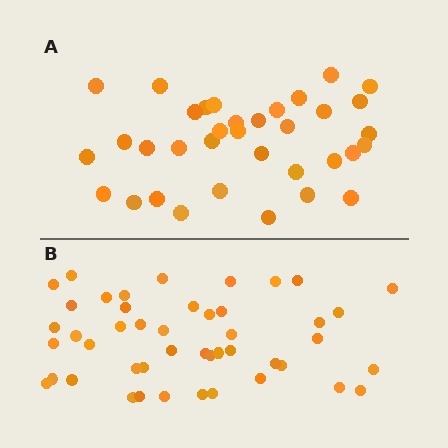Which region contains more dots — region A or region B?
Region B (the bottom region) has more dots.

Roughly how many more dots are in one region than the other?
Region B has roughly 12 or so more dots than region A.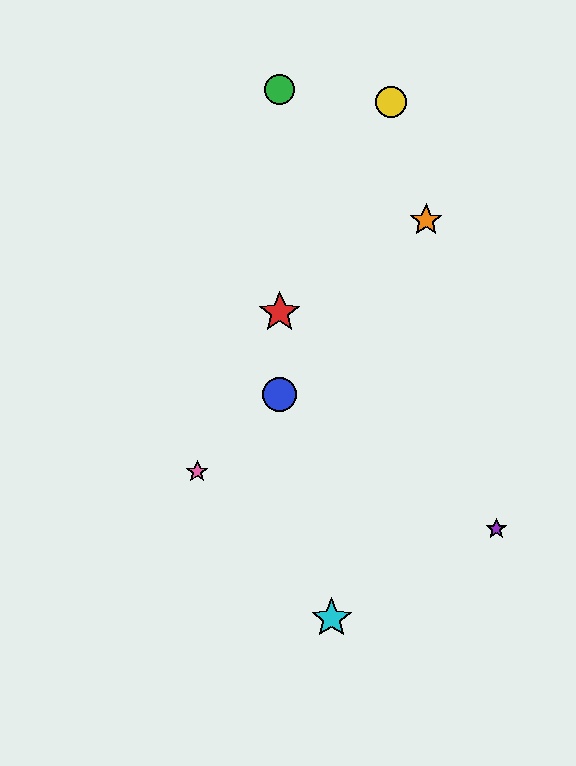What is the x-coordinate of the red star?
The red star is at x≈280.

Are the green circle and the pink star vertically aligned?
No, the green circle is at x≈280 and the pink star is at x≈197.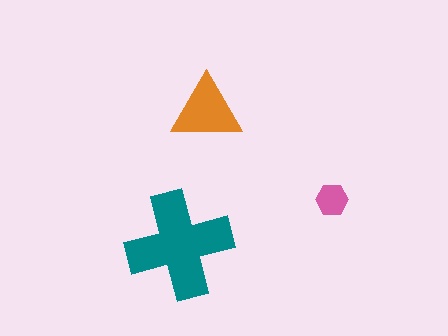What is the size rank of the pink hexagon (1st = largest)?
3rd.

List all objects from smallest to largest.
The pink hexagon, the orange triangle, the teal cross.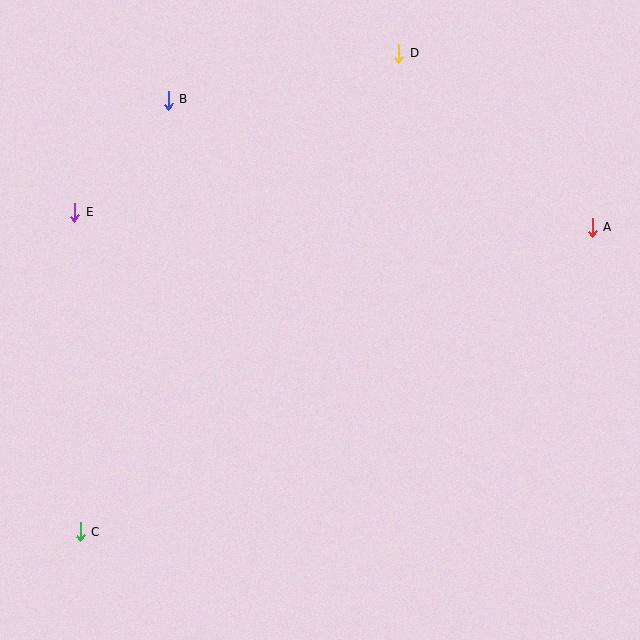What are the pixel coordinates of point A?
Point A is at (592, 228).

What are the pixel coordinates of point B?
Point B is at (168, 100).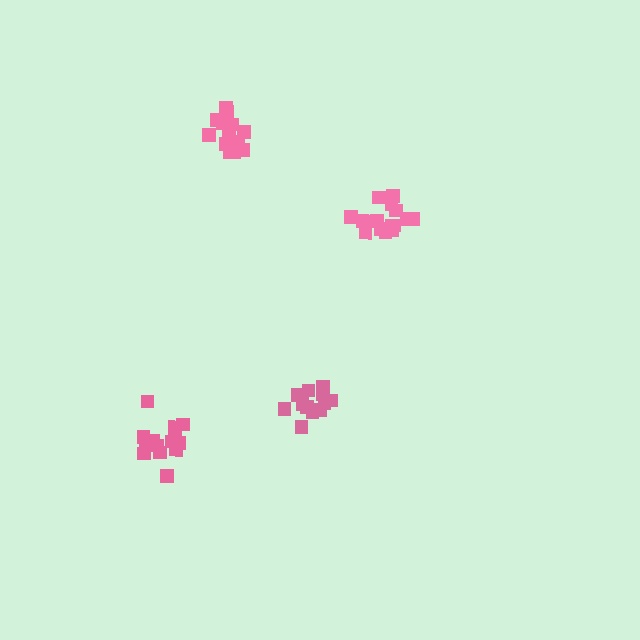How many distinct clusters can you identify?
There are 4 distinct clusters.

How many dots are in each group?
Group 1: 16 dots, Group 2: 15 dots, Group 3: 13 dots, Group 4: 14 dots (58 total).